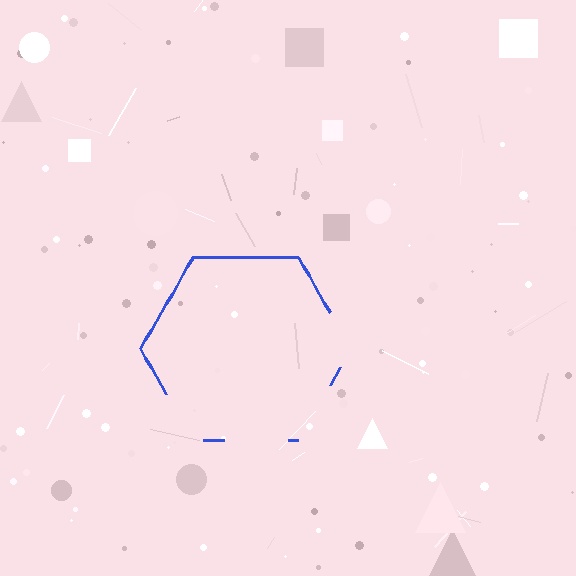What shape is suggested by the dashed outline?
The dashed outline suggests a hexagon.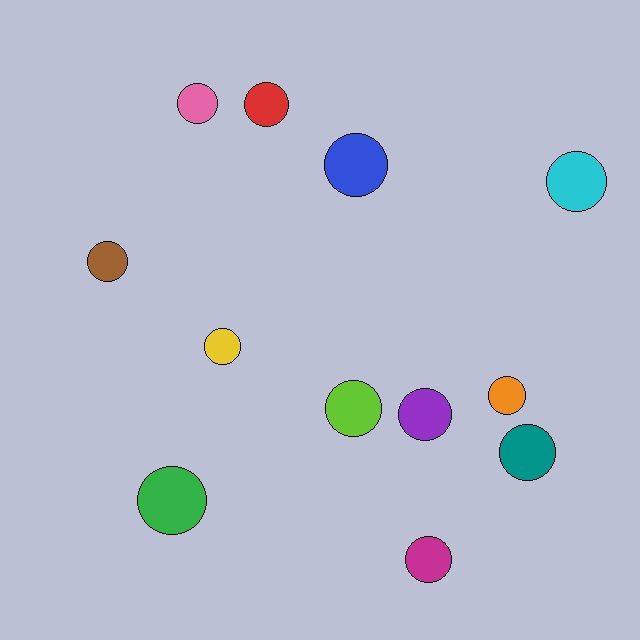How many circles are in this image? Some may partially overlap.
There are 12 circles.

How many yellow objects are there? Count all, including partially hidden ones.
There is 1 yellow object.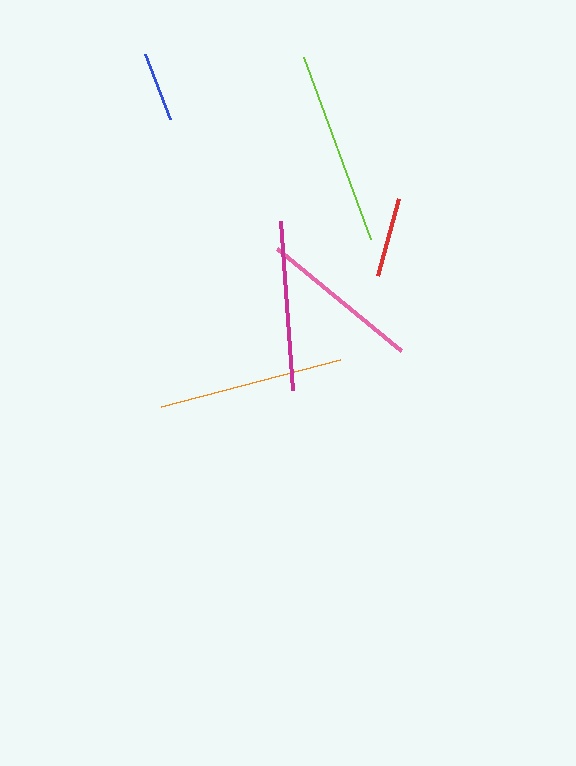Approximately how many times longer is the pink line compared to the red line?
The pink line is approximately 2.0 times the length of the red line.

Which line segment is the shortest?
The blue line is the shortest at approximately 70 pixels.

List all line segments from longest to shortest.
From longest to shortest: lime, orange, magenta, pink, red, blue.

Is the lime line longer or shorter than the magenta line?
The lime line is longer than the magenta line.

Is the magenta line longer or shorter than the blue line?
The magenta line is longer than the blue line.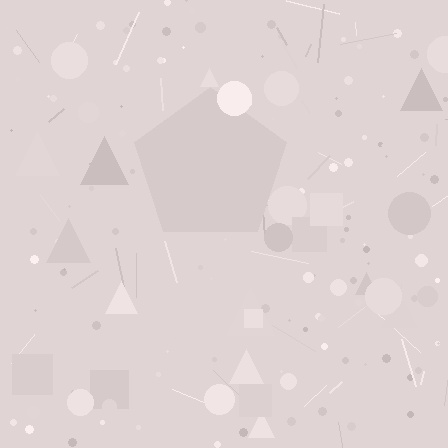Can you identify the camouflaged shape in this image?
The camouflaged shape is a pentagon.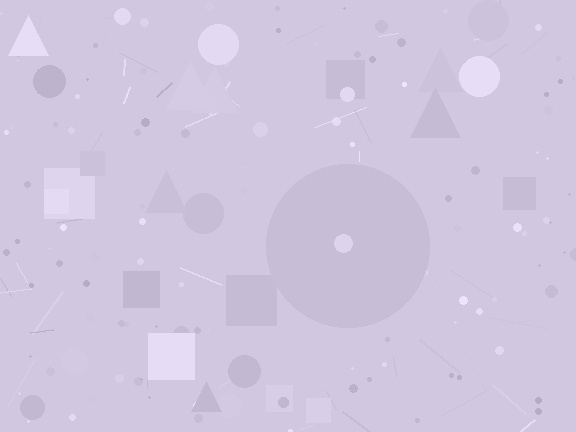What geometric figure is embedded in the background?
A circle is embedded in the background.